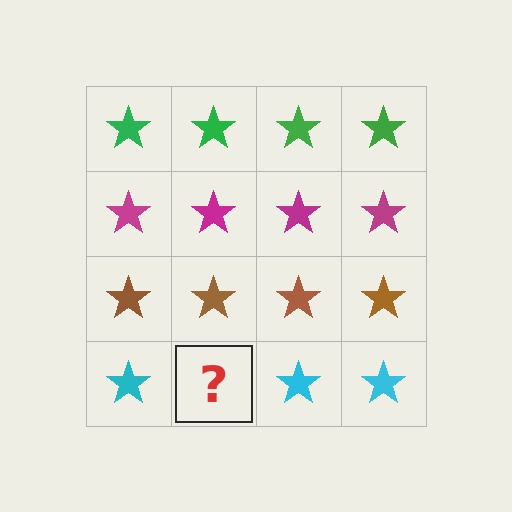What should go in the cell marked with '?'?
The missing cell should contain a cyan star.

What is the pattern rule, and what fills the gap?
The rule is that each row has a consistent color. The gap should be filled with a cyan star.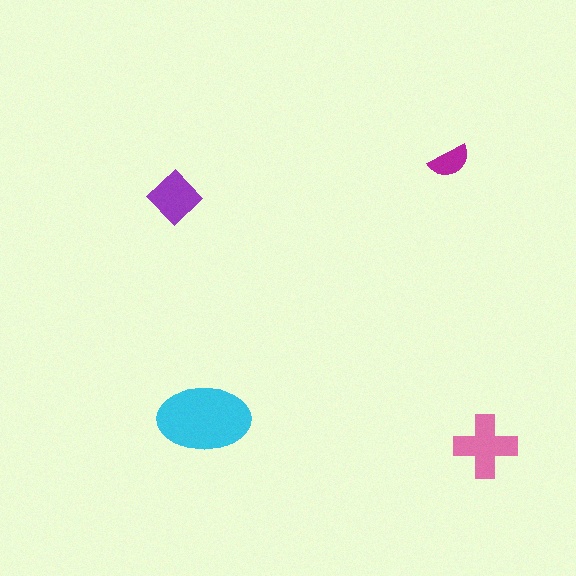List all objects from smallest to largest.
The magenta semicircle, the purple diamond, the pink cross, the cyan ellipse.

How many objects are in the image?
There are 4 objects in the image.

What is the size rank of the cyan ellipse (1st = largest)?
1st.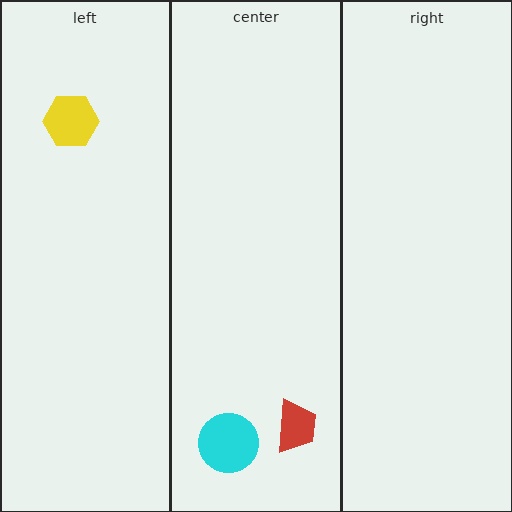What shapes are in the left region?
The yellow hexagon.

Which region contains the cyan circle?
The center region.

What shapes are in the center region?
The cyan circle, the red trapezoid.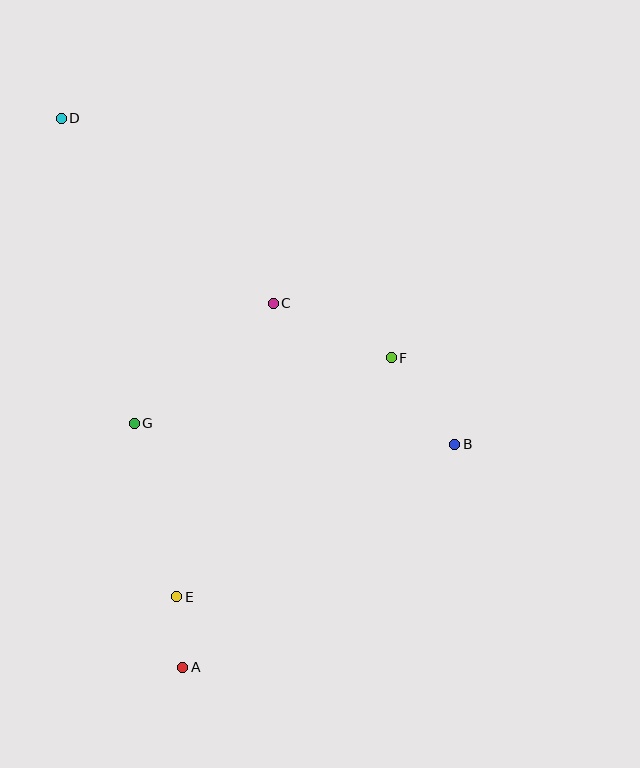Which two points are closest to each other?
Points A and E are closest to each other.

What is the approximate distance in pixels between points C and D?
The distance between C and D is approximately 281 pixels.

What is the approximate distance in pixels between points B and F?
The distance between B and F is approximately 107 pixels.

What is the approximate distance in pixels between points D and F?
The distance between D and F is approximately 408 pixels.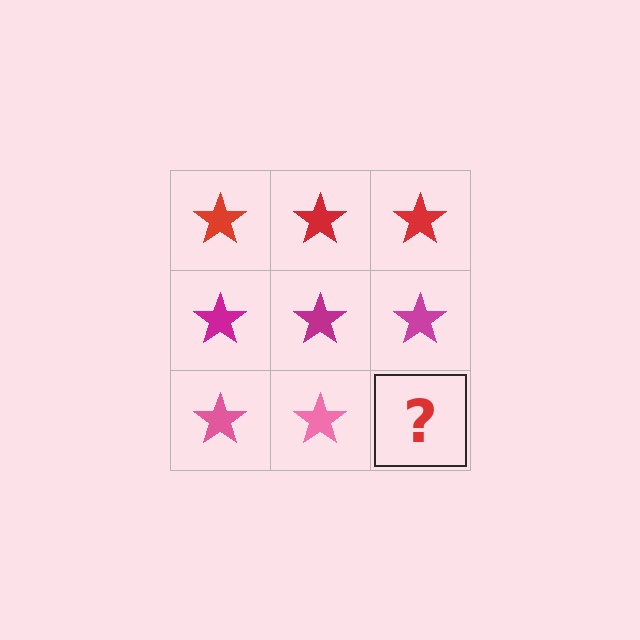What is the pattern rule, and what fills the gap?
The rule is that each row has a consistent color. The gap should be filled with a pink star.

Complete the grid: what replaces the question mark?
The question mark should be replaced with a pink star.